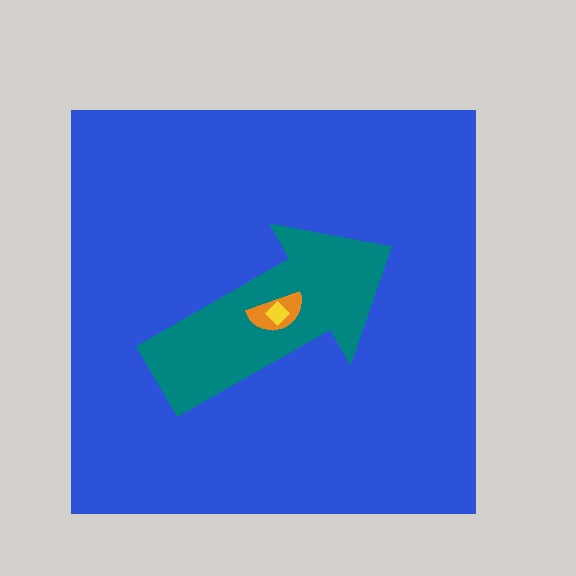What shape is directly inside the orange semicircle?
The yellow diamond.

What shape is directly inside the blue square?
The teal arrow.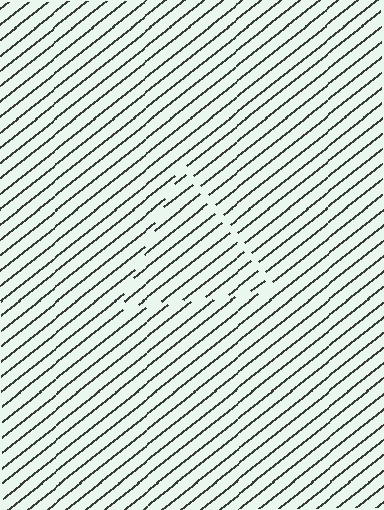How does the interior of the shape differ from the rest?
The interior of the shape contains the same grating, shifted by half a period — the contour is defined by the phase discontinuity where line-ends from the inner and outer gratings abut.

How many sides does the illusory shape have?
3 sides — the line-ends trace a triangle.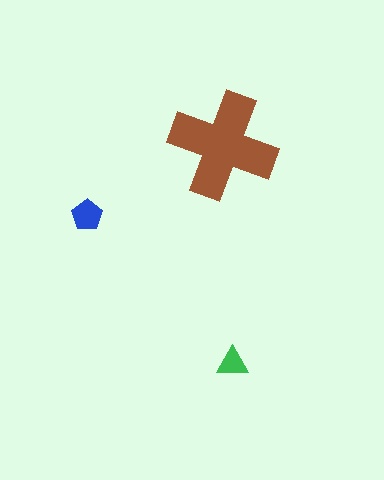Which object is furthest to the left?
The blue pentagon is leftmost.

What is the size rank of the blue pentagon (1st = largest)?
2nd.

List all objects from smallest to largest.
The green triangle, the blue pentagon, the brown cross.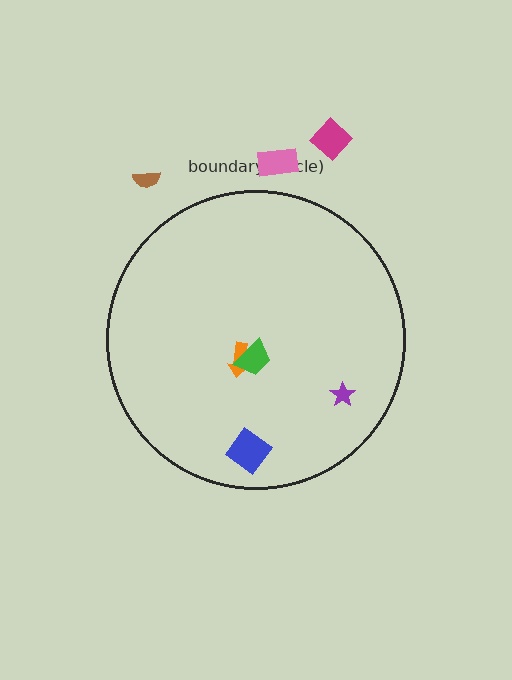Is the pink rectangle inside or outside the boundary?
Outside.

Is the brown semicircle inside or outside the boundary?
Outside.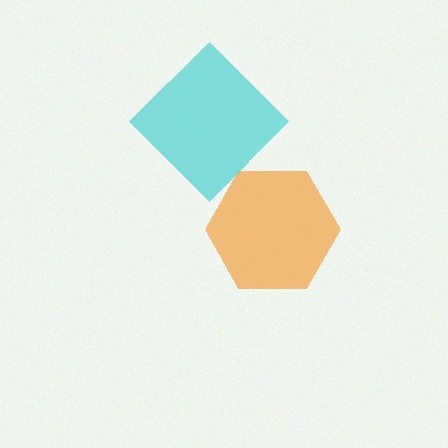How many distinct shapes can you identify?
There are 2 distinct shapes: an orange hexagon, a cyan diamond.